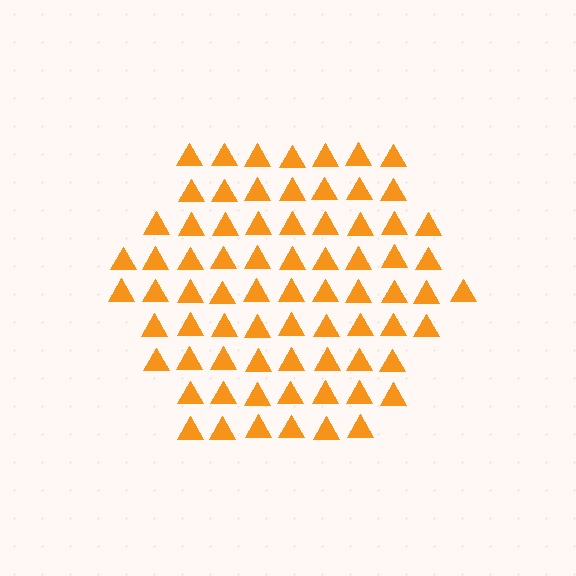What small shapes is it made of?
It is made of small triangles.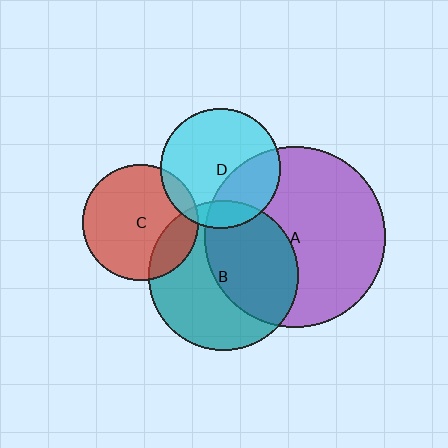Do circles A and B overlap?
Yes.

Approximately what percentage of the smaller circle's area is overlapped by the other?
Approximately 50%.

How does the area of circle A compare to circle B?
Approximately 1.4 times.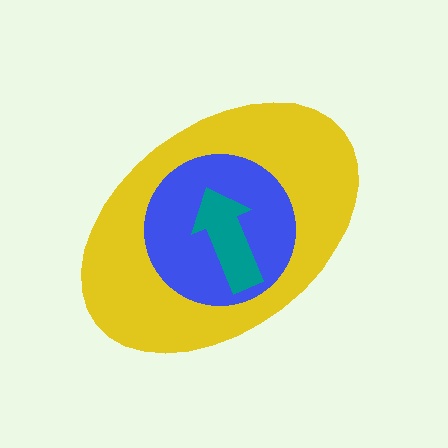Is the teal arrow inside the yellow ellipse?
Yes.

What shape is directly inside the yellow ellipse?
The blue circle.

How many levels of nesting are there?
3.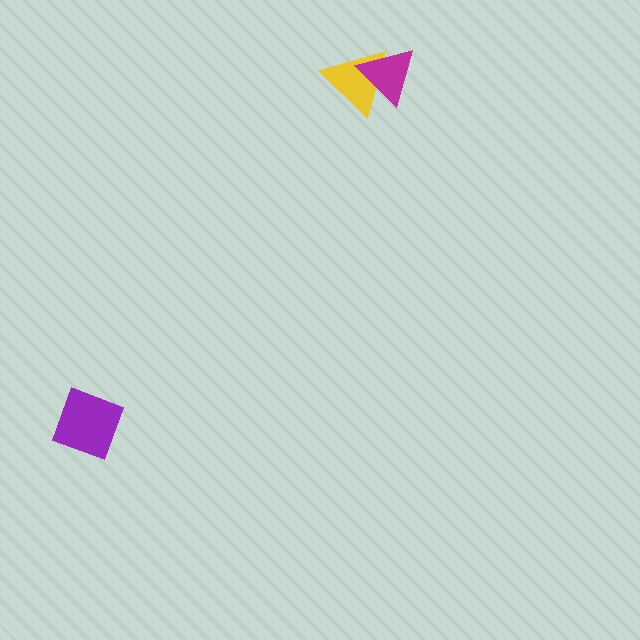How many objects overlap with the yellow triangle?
1 object overlaps with the yellow triangle.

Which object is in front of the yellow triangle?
The magenta triangle is in front of the yellow triangle.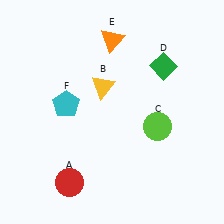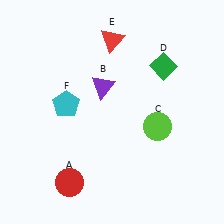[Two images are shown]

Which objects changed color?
B changed from yellow to purple. E changed from orange to red.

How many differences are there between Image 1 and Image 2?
There are 2 differences between the two images.